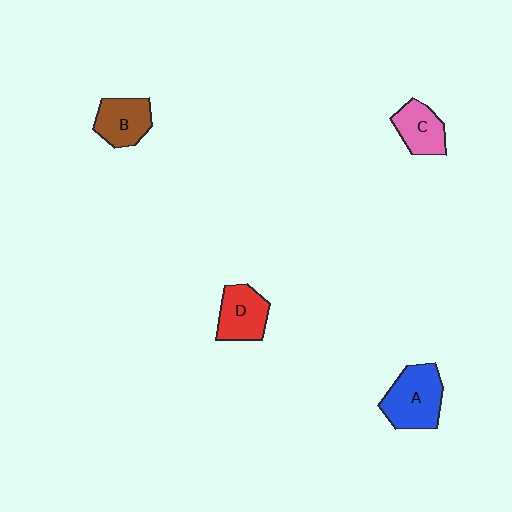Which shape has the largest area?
Shape A (blue).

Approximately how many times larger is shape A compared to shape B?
Approximately 1.4 times.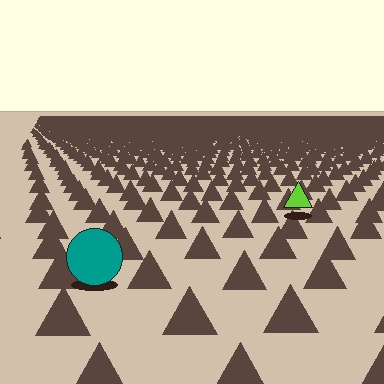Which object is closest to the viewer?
The teal circle is closest. The texture marks near it are larger and more spread out.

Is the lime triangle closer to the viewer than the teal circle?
No. The teal circle is closer — you can tell from the texture gradient: the ground texture is coarser near it.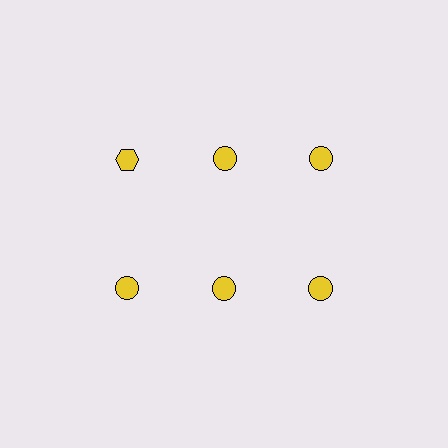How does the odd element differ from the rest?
It has a different shape: hexagon instead of circle.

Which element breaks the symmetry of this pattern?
The yellow hexagon in the top row, leftmost column breaks the symmetry. All other shapes are yellow circles.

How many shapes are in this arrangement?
There are 6 shapes arranged in a grid pattern.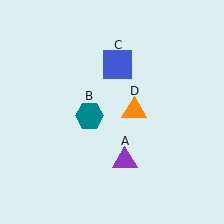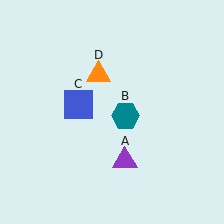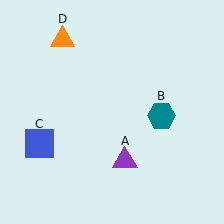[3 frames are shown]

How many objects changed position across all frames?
3 objects changed position: teal hexagon (object B), blue square (object C), orange triangle (object D).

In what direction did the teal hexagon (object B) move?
The teal hexagon (object B) moved right.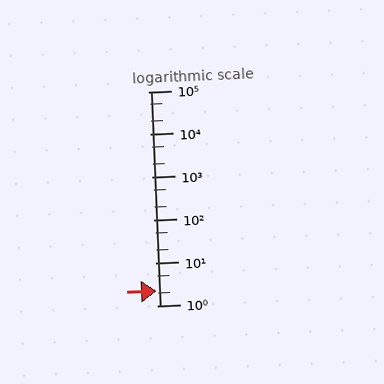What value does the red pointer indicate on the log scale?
The pointer indicates approximately 2.2.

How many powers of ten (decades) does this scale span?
The scale spans 5 decades, from 1 to 100000.